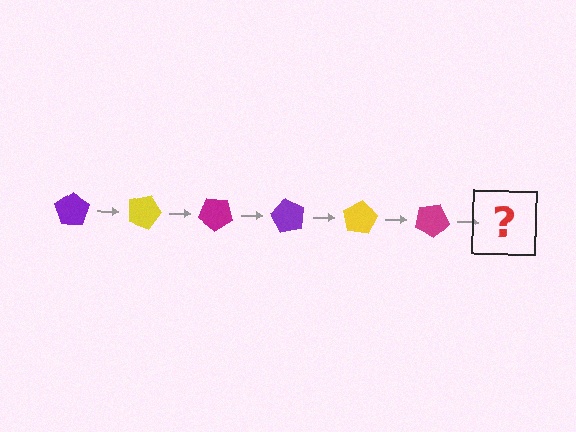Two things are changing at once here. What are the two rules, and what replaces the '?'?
The two rules are that it rotates 20 degrees each step and the color cycles through purple, yellow, and magenta. The '?' should be a purple pentagon, rotated 120 degrees from the start.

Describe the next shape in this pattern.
It should be a purple pentagon, rotated 120 degrees from the start.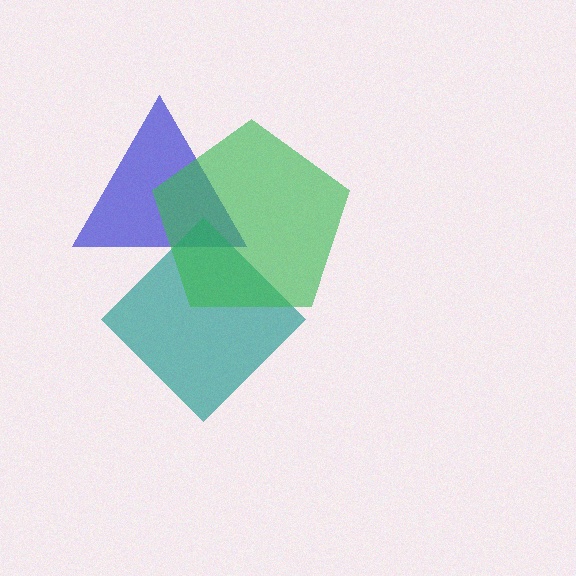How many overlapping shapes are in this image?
There are 3 overlapping shapes in the image.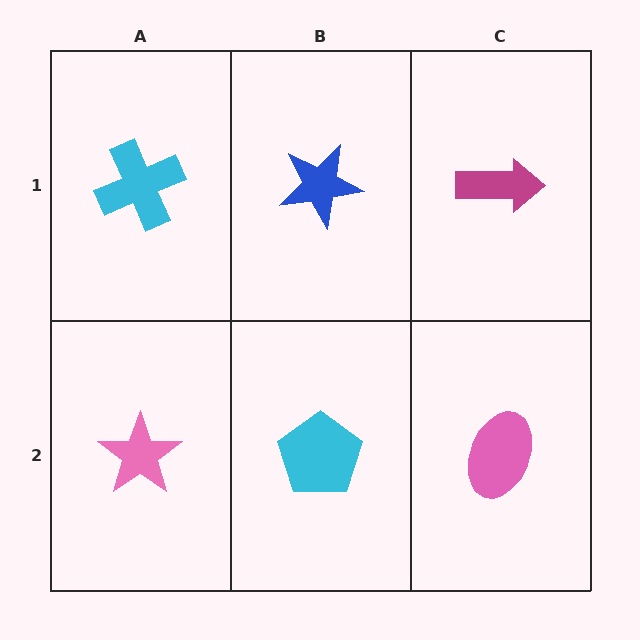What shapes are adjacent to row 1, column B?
A cyan pentagon (row 2, column B), a cyan cross (row 1, column A), a magenta arrow (row 1, column C).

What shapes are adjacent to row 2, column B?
A blue star (row 1, column B), a pink star (row 2, column A), a pink ellipse (row 2, column C).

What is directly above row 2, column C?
A magenta arrow.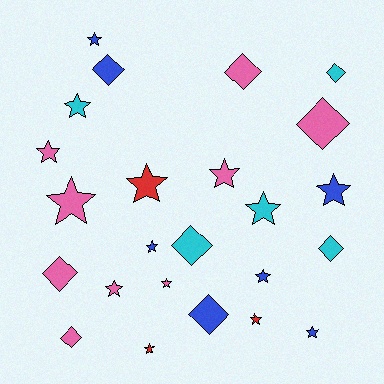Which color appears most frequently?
Pink, with 9 objects.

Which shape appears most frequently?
Star, with 15 objects.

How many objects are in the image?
There are 24 objects.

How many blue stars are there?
There are 5 blue stars.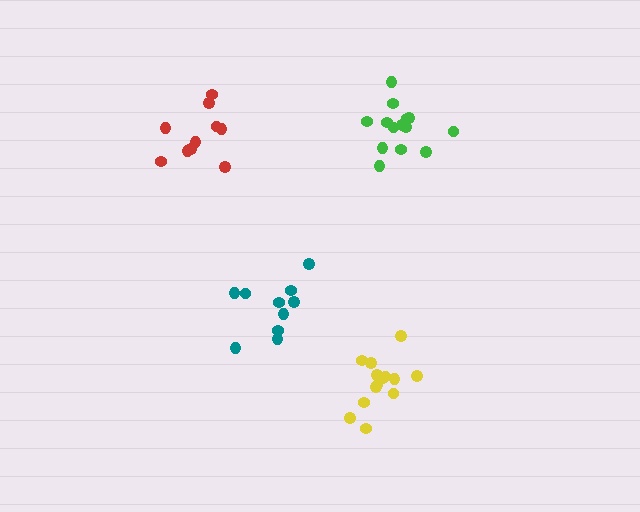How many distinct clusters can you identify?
There are 4 distinct clusters.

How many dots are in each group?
Group 1: 14 dots, Group 2: 10 dots, Group 3: 14 dots, Group 4: 10 dots (48 total).